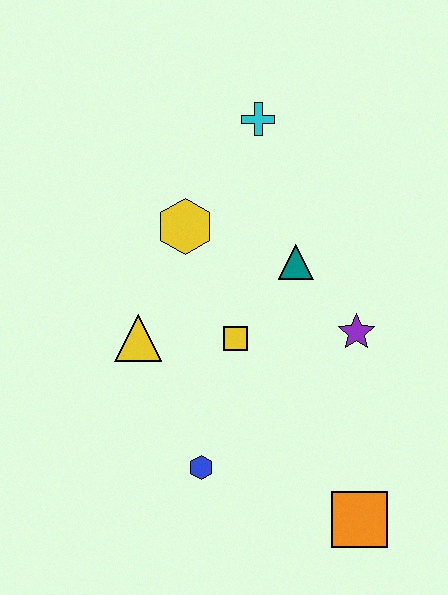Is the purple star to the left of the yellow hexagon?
No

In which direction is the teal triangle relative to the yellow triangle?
The teal triangle is to the right of the yellow triangle.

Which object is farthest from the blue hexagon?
The cyan cross is farthest from the blue hexagon.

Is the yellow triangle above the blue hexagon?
Yes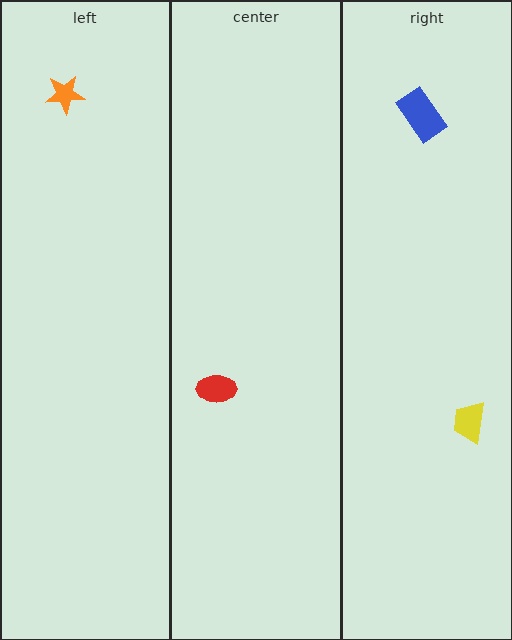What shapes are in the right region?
The blue rectangle, the yellow trapezoid.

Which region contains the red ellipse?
The center region.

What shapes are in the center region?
The red ellipse.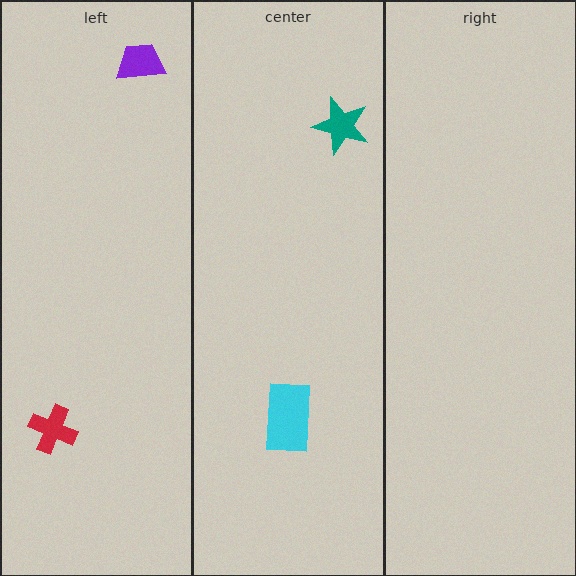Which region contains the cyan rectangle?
The center region.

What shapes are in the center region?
The teal star, the cyan rectangle.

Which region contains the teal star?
The center region.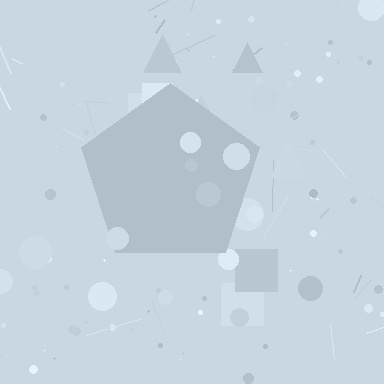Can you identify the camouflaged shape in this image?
The camouflaged shape is a pentagon.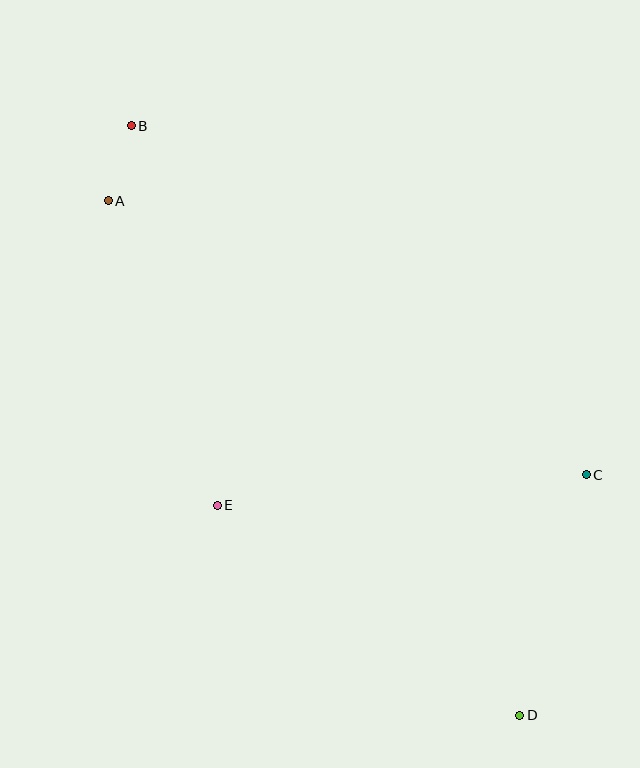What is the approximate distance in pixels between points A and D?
The distance between A and D is approximately 659 pixels.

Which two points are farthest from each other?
Points B and D are farthest from each other.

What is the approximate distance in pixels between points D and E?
The distance between D and E is approximately 368 pixels.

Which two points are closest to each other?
Points A and B are closest to each other.